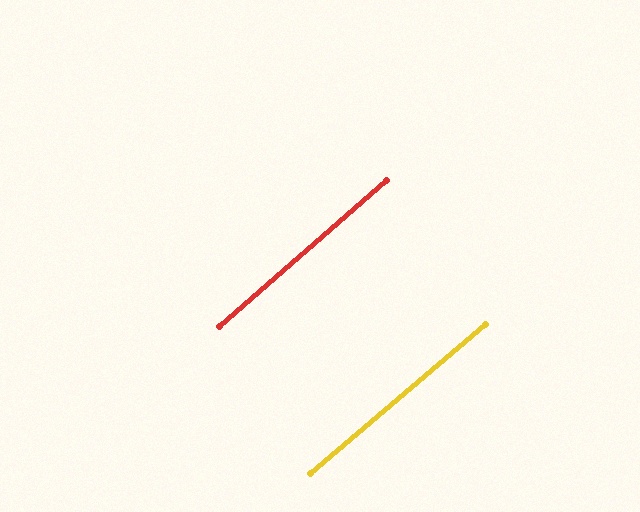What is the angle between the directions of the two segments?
Approximately 1 degree.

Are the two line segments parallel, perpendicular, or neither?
Parallel — their directions differ by only 0.8°.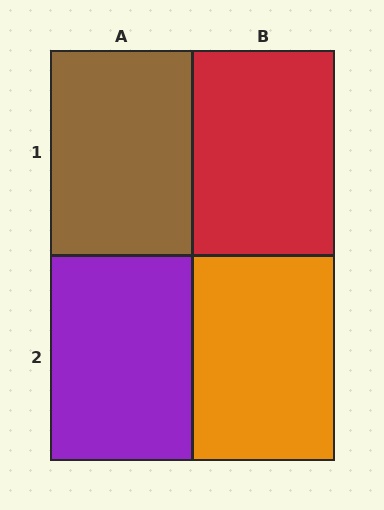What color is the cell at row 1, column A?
Brown.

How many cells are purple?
1 cell is purple.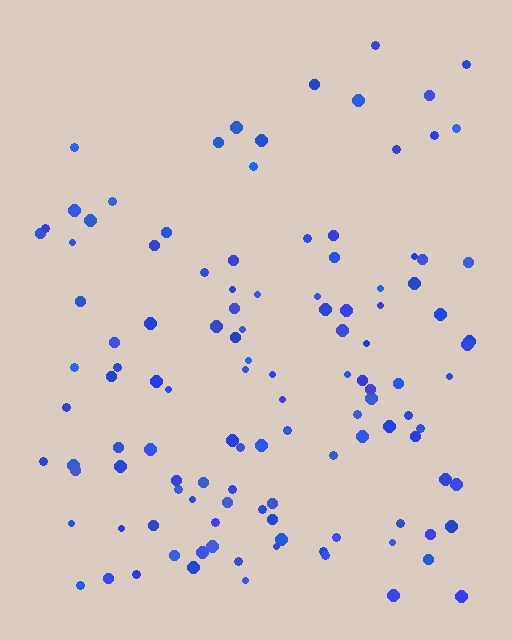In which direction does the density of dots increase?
From top to bottom, with the bottom side densest.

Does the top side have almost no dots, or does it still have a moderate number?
Still a moderate number, just noticeably fewer than the bottom.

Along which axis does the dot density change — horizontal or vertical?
Vertical.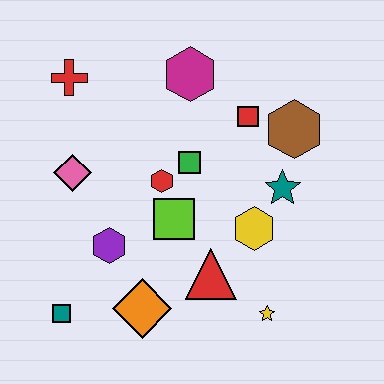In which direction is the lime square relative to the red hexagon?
The lime square is below the red hexagon.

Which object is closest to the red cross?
The pink diamond is closest to the red cross.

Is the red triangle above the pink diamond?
No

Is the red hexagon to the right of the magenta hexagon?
No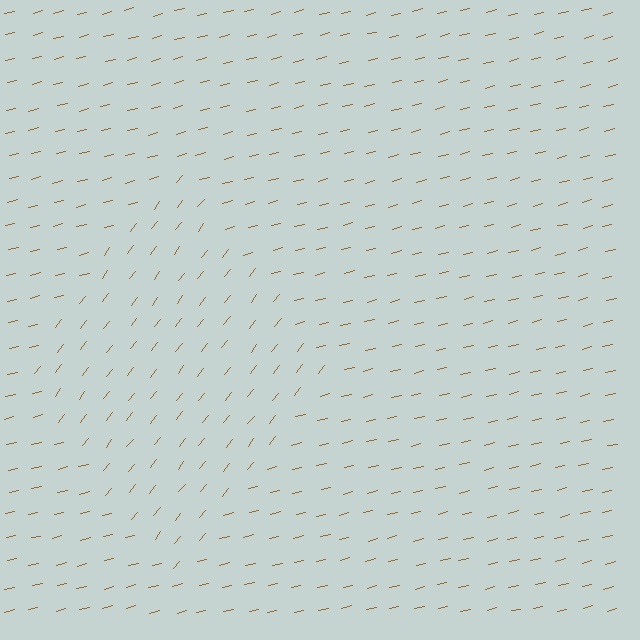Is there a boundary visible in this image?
Yes, there is a texture boundary formed by a change in line orientation.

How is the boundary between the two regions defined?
The boundary is defined purely by a change in line orientation (approximately 38 degrees difference). All lines are the same color and thickness.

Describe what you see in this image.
The image is filled with small brown line segments. A diamond region in the image has lines oriented differently from the surrounding lines, creating a visible texture boundary.